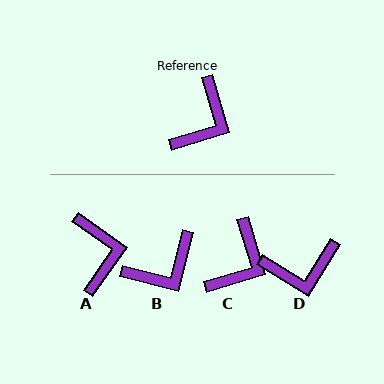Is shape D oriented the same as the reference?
No, it is off by about 49 degrees.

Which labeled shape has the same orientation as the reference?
C.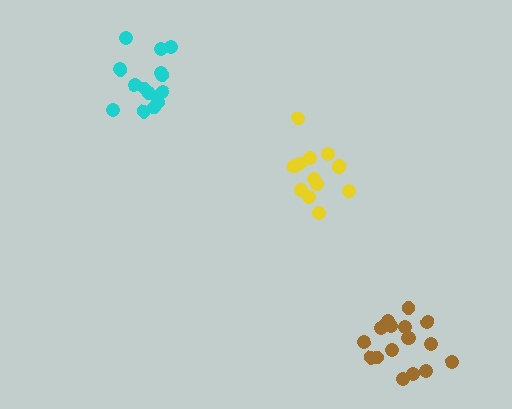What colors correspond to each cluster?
The clusters are colored: yellow, cyan, brown.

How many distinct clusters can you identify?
There are 3 distinct clusters.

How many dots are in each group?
Group 1: 13 dots, Group 2: 16 dots, Group 3: 17 dots (46 total).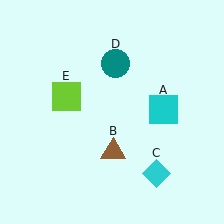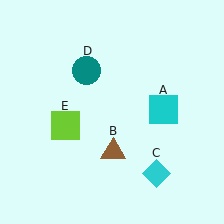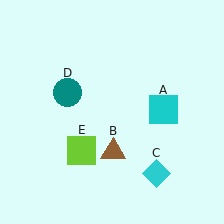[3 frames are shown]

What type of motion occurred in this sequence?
The teal circle (object D), lime square (object E) rotated counterclockwise around the center of the scene.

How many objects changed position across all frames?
2 objects changed position: teal circle (object D), lime square (object E).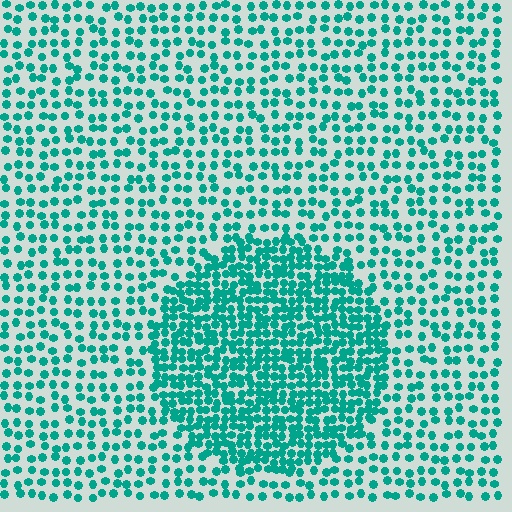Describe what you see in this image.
The image contains small teal elements arranged at two different densities. A circle-shaped region is visible where the elements are more densely packed than the surrounding area.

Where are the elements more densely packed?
The elements are more densely packed inside the circle boundary.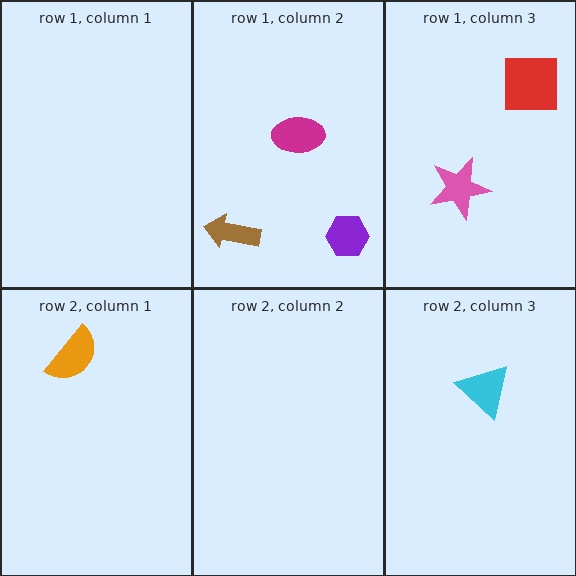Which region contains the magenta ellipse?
The row 1, column 2 region.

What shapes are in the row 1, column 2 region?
The magenta ellipse, the brown arrow, the purple hexagon.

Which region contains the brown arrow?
The row 1, column 2 region.